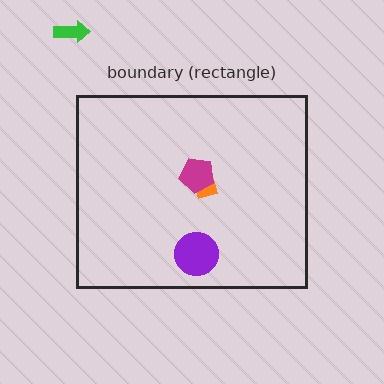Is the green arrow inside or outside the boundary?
Outside.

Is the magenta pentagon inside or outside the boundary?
Inside.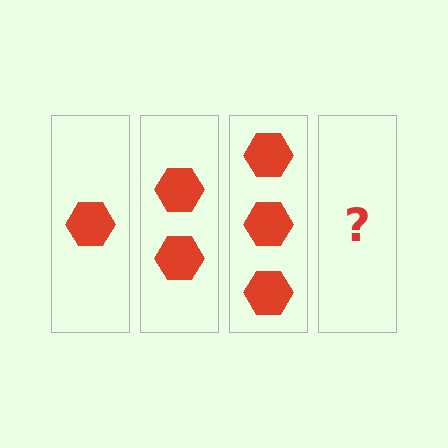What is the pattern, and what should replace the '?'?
The pattern is that each step adds one more hexagon. The '?' should be 4 hexagons.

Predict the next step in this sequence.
The next step is 4 hexagons.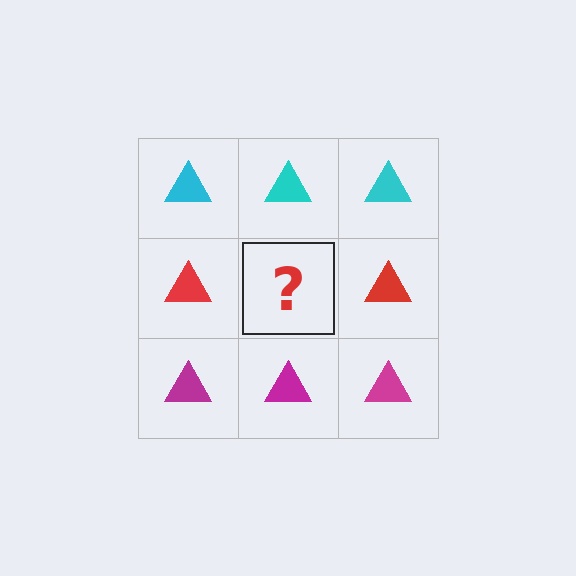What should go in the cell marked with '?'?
The missing cell should contain a red triangle.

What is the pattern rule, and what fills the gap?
The rule is that each row has a consistent color. The gap should be filled with a red triangle.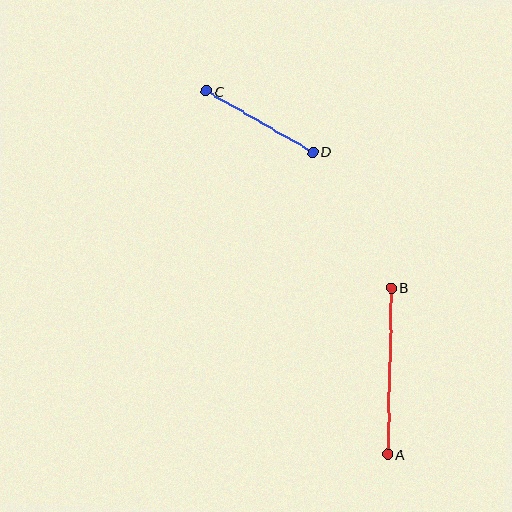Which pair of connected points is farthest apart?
Points A and B are farthest apart.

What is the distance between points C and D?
The distance is approximately 123 pixels.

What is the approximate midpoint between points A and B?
The midpoint is at approximately (389, 371) pixels.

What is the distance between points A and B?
The distance is approximately 167 pixels.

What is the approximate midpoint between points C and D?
The midpoint is at approximately (260, 122) pixels.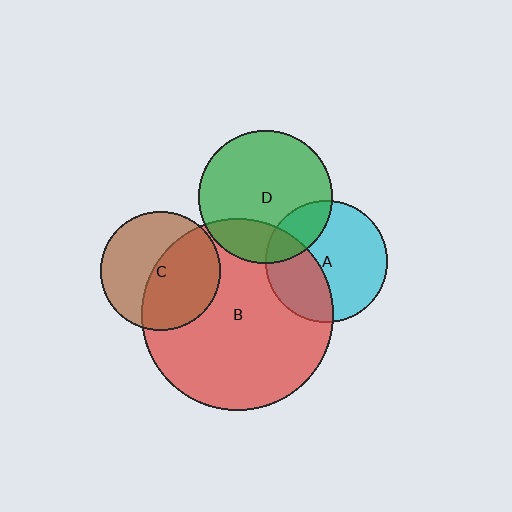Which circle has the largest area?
Circle B (red).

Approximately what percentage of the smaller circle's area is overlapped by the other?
Approximately 50%.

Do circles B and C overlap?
Yes.